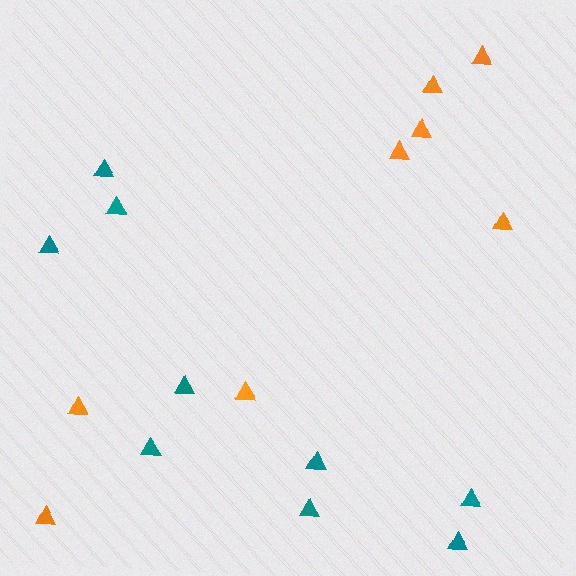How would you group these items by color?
There are 2 groups: one group of teal triangles (9) and one group of orange triangles (8).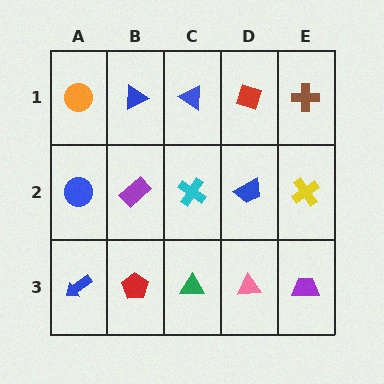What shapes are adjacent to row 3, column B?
A purple rectangle (row 2, column B), a blue arrow (row 3, column A), a green triangle (row 3, column C).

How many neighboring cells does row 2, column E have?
3.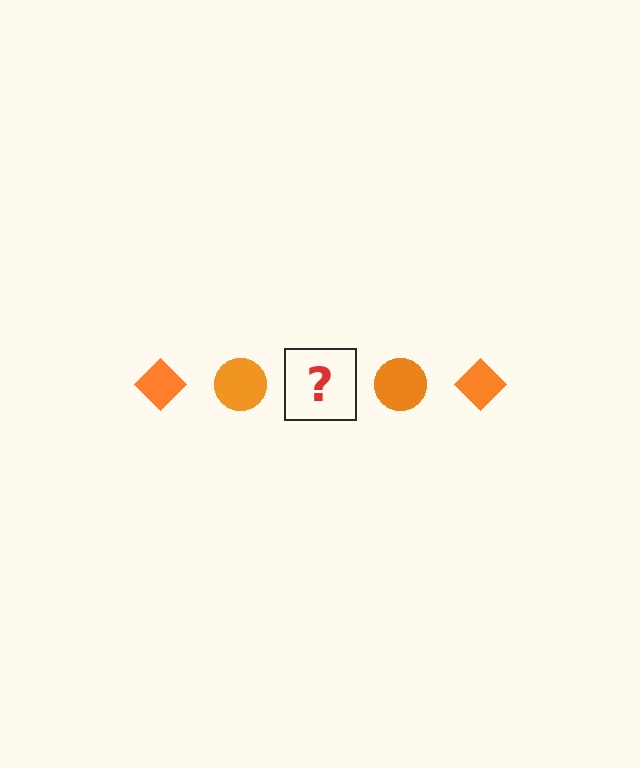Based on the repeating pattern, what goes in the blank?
The blank should be an orange diamond.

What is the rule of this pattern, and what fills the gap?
The rule is that the pattern cycles through diamond, circle shapes in orange. The gap should be filled with an orange diamond.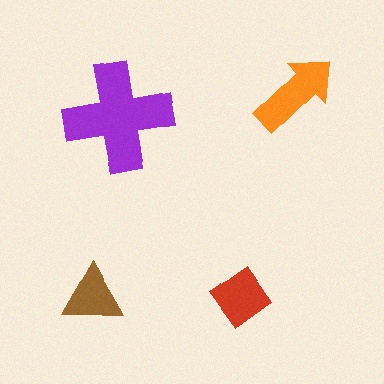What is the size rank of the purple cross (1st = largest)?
1st.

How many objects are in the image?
There are 4 objects in the image.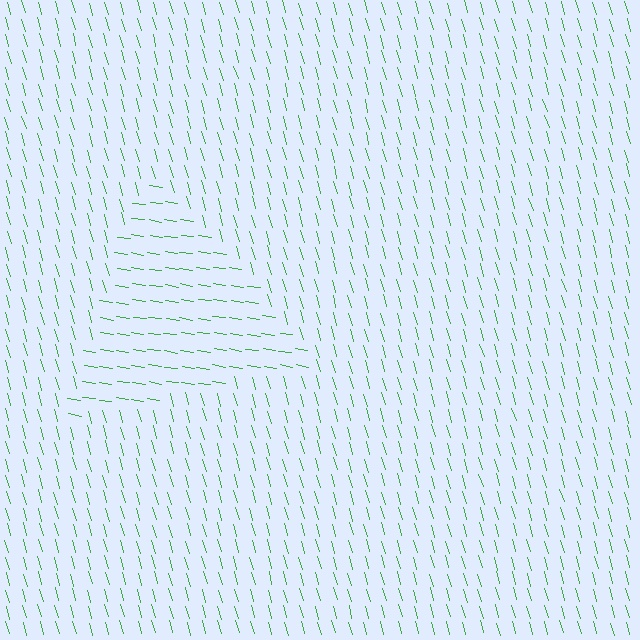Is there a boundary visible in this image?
Yes, there is a texture boundary formed by a change in line orientation.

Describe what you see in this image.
The image is filled with small green line segments. A triangle region in the image has lines oriented differently from the surrounding lines, creating a visible texture boundary.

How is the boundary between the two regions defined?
The boundary is defined purely by a change in line orientation (approximately 65 degrees difference). All lines are the same color and thickness.